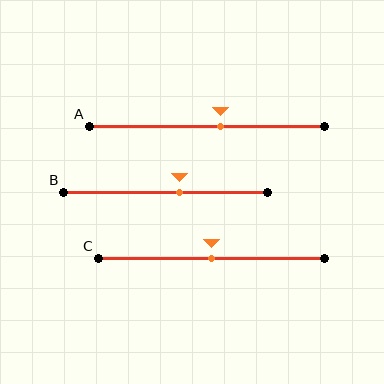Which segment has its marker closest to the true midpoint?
Segment C has its marker closest to the true midpoint.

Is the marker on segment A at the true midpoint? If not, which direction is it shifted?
No, the marker on segment A is shifted to the right by about 6% of the segment length.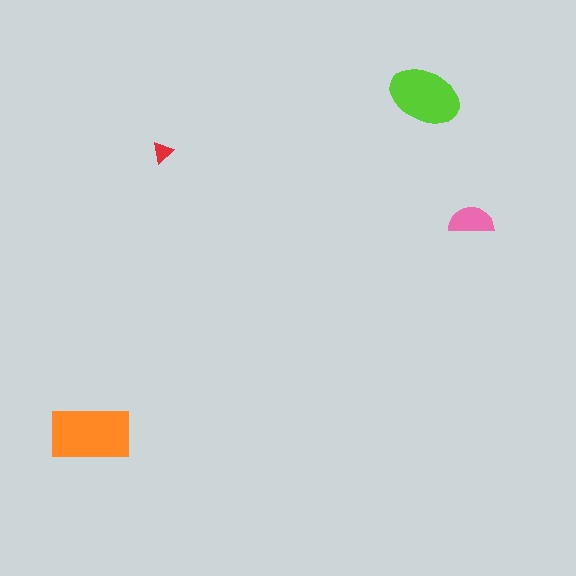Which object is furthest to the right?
The pink semicircle is rightmost.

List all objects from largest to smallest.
The orange rectangle, the lime ellipse, the pink semicircle, the red triangle.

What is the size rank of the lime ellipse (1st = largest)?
2nd.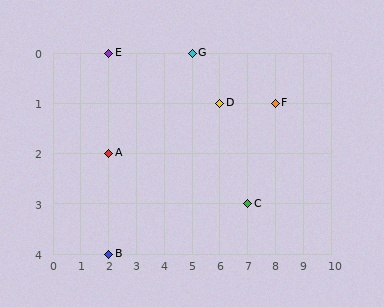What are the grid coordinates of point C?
Point C is at grid coordinates (7, 3).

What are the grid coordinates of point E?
Point E is at grid coordinates (2, 0).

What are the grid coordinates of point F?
Point F is at grid coordinates (8, 1).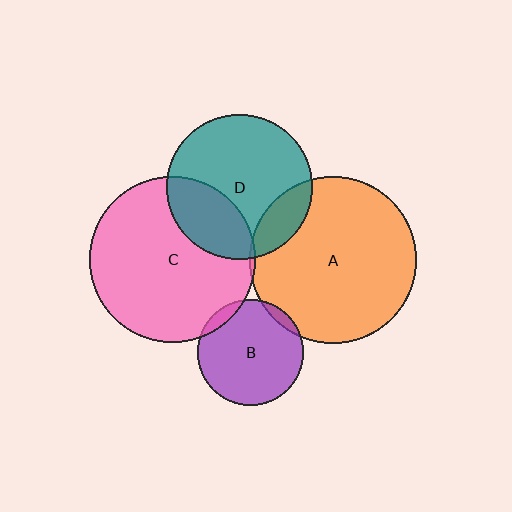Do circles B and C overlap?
Yes.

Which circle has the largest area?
Circle A (orange).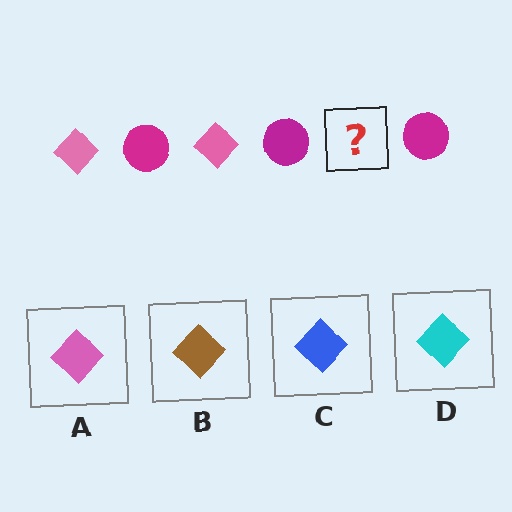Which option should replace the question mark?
Option A.